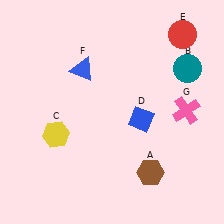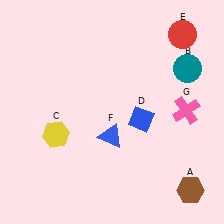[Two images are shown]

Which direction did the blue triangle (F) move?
The blue triangle (F) moved down.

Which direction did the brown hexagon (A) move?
The brown hexagon (A) moved right.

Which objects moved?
The objects that moved are: the brown hexagon (A), the blue triangle (F).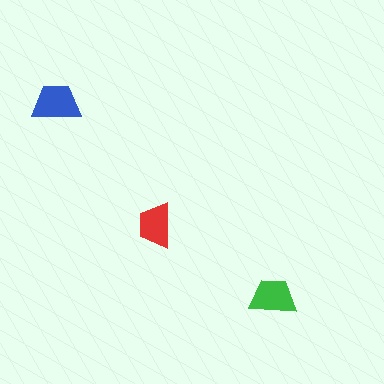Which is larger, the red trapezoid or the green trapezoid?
The green one.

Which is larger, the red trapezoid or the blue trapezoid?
The blue one.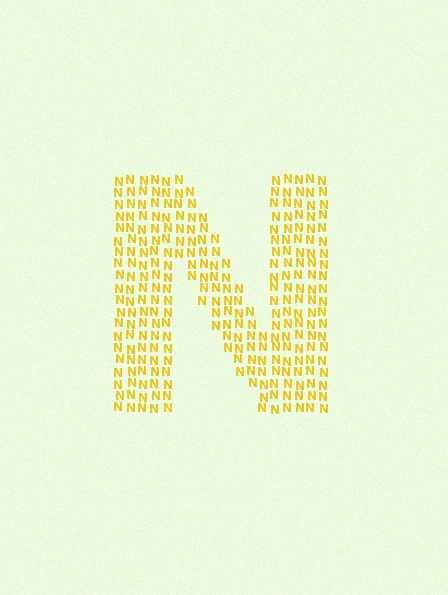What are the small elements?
The small elements are letter N's.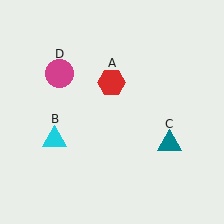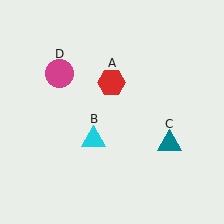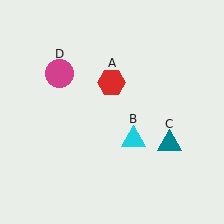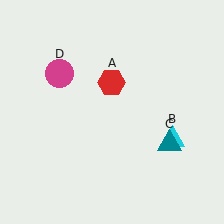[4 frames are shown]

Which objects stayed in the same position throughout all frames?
Red hexagon (object A) and teal triangle (object C) and magenta circle (object D) remained stationary.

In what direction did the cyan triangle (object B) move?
The cyan triangle (object B) moved right.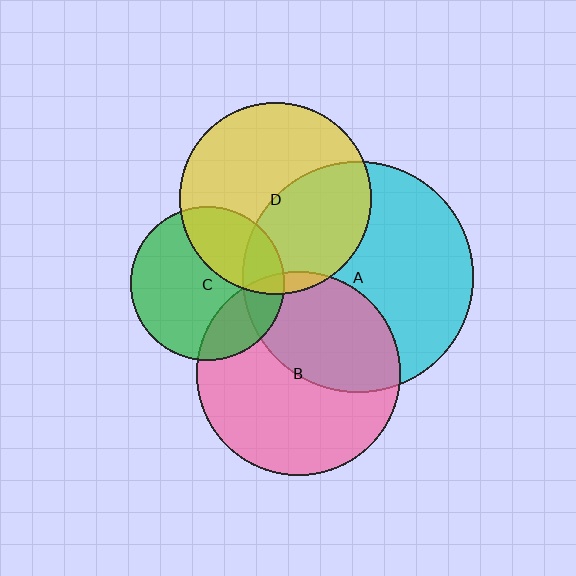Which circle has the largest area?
Circle A (cyan).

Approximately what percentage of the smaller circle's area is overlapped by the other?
Approximately 25%.